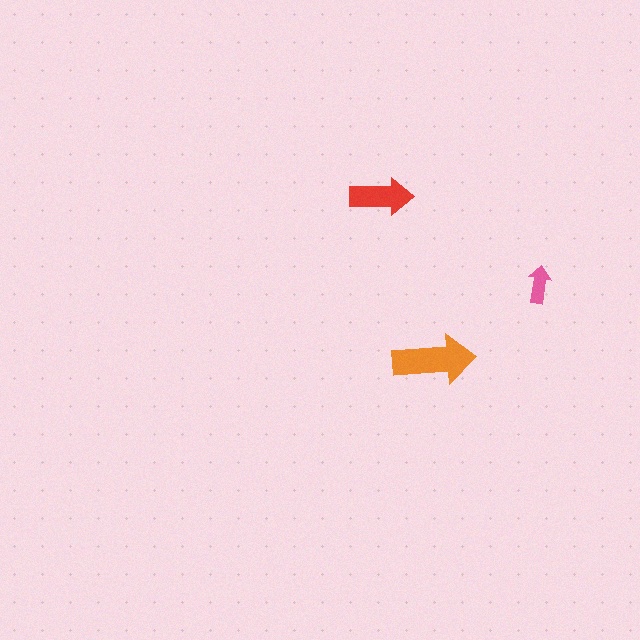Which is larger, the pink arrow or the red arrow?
The red one.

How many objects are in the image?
There are 3 objects in the image.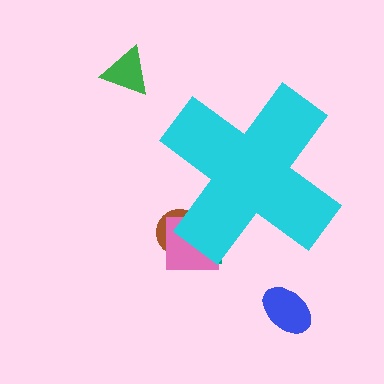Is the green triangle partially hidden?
No, the green triangle is fully visible.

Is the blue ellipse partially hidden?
No, the blue ellipse is fully visible.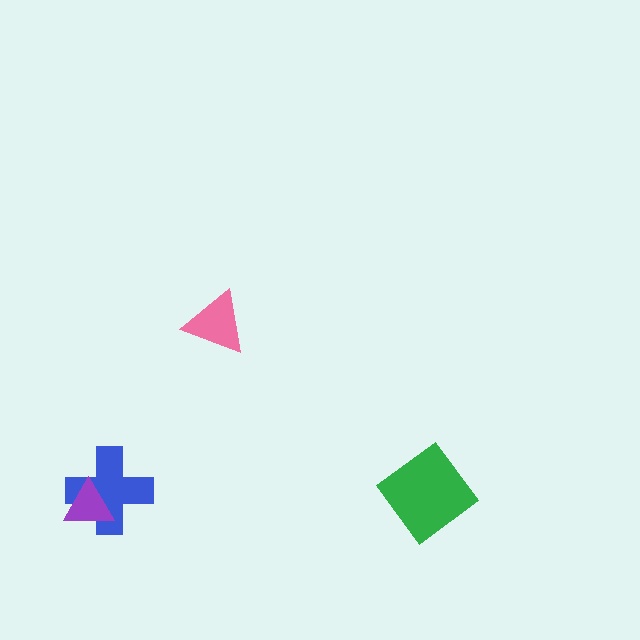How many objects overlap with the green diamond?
0 objects overlap with the green diamond.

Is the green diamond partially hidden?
No, no other shape covers it.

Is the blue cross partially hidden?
Yes, it is partially covered by another shape.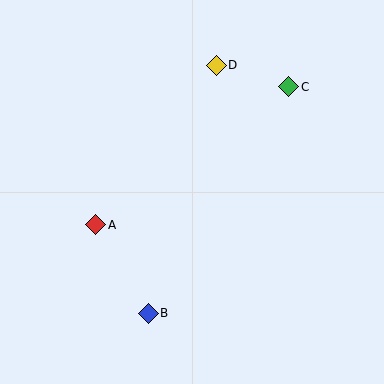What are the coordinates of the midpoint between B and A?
The midpoint between B and A is at (122, 269).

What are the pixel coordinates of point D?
Point D is at (216, 65).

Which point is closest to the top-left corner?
Point D is closest to the top-left corner.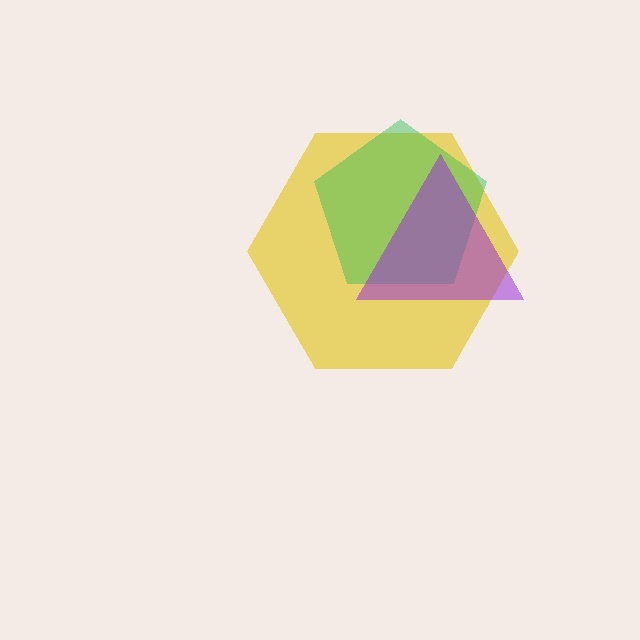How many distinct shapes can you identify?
There are 3 distinct shapes: a yellow hexagon, a green pentagon, a purple triangle.